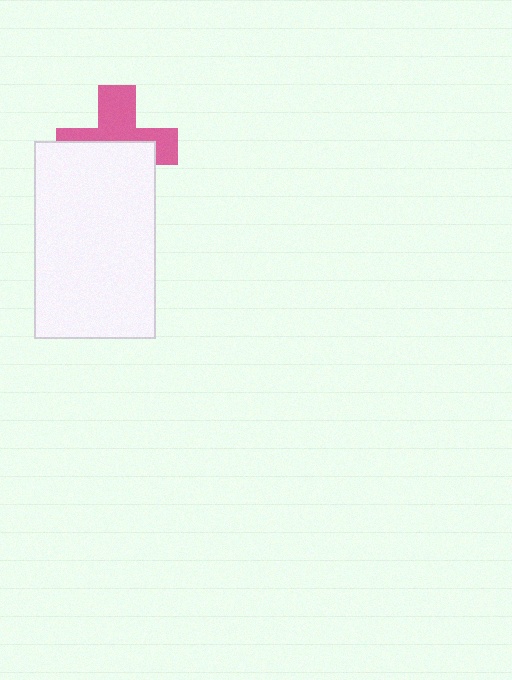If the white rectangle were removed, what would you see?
You would see the complete pink cross.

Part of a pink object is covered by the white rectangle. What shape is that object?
It is a cross.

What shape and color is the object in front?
The object in front is a white rectangle.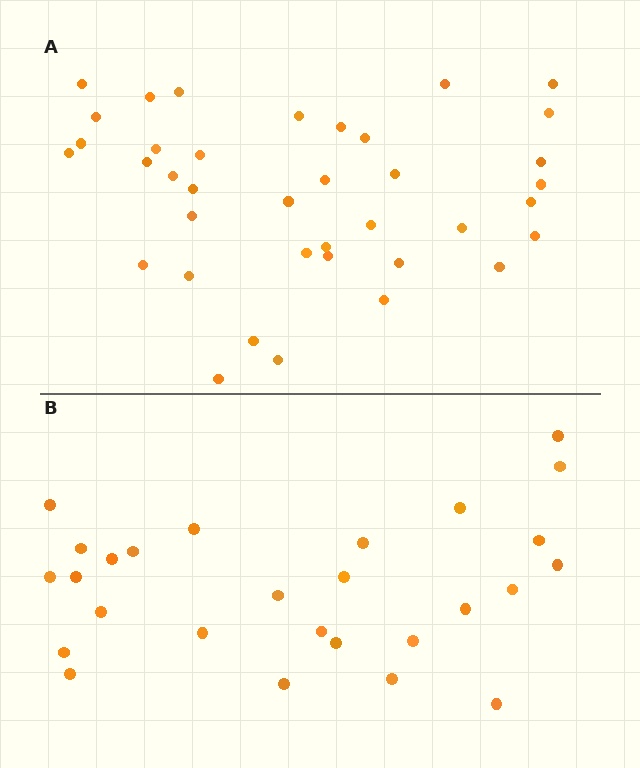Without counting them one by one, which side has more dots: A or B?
Region A (the top region) has more dots.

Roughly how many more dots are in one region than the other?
Region A has roughly 12 or so more dots than region B.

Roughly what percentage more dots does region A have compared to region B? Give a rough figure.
About 40% more.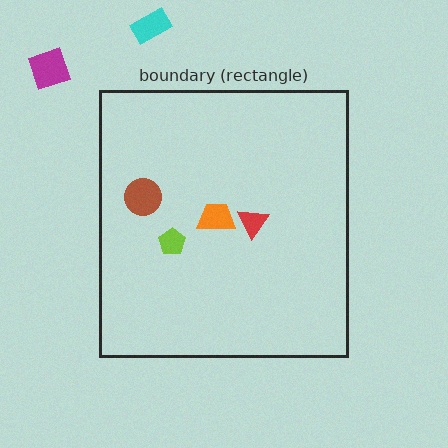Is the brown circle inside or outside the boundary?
Inside.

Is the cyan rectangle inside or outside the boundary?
Outside.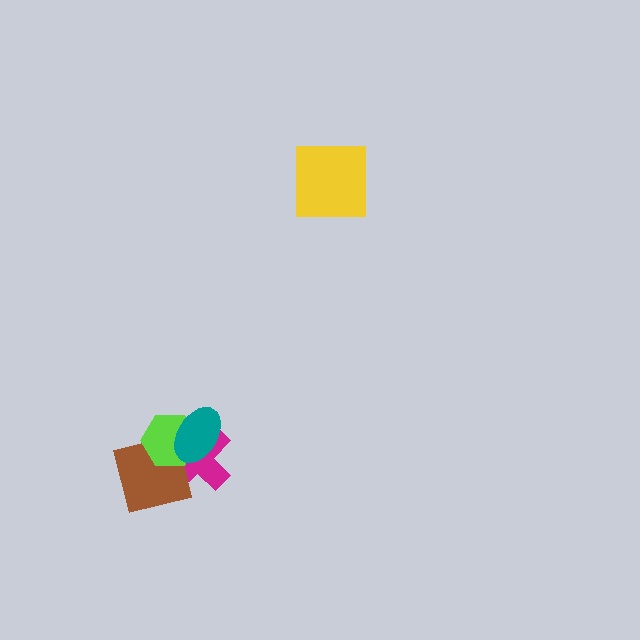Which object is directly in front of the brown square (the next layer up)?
The lime hexagon is directly in front of the brown square.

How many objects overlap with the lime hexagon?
3 objects overlap with the lime hexagon.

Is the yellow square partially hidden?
No, no other shape covers it.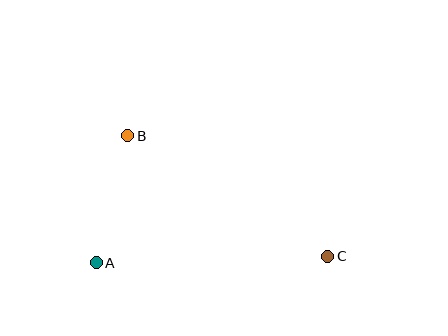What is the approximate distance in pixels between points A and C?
The distance between A and C is approximately 231 pixels.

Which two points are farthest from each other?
Points B and C are farthest from each other.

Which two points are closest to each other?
Points A and B are closest to each other.